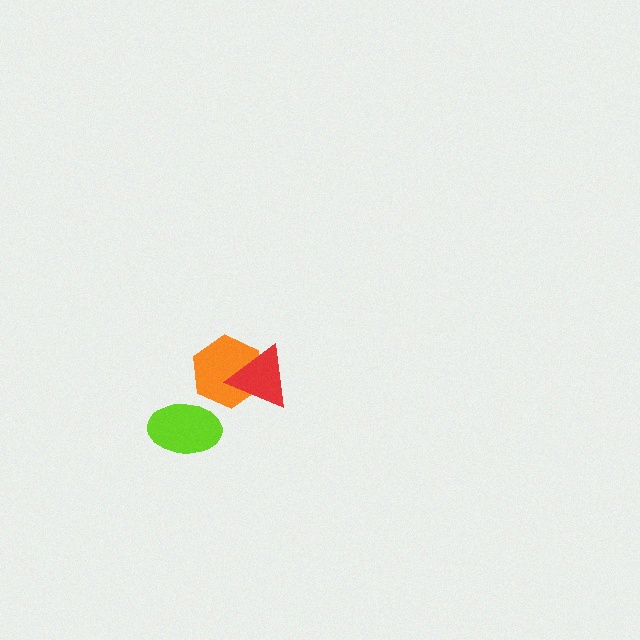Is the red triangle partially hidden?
No, no other shape covers it.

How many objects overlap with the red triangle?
1 object overlaps with the red triangle.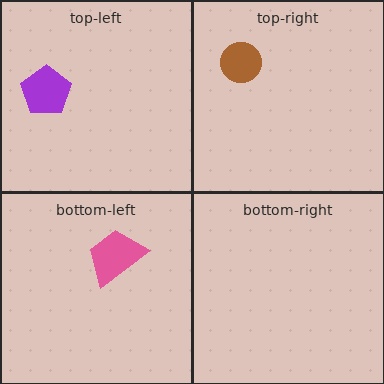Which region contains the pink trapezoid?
The bottom-left region.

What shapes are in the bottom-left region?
The pink trapezoid.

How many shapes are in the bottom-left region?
1.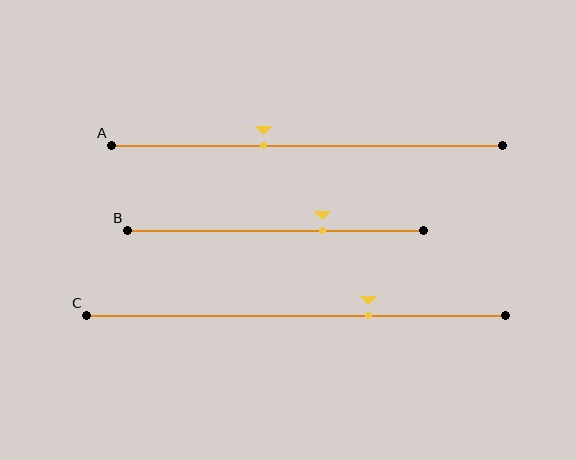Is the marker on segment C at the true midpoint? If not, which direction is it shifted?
No, the marker on segment C is shifted to the right by about 17% of the segment length.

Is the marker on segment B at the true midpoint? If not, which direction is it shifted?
No, the marker on segment B is shifted to the right by about 16% of the segment length.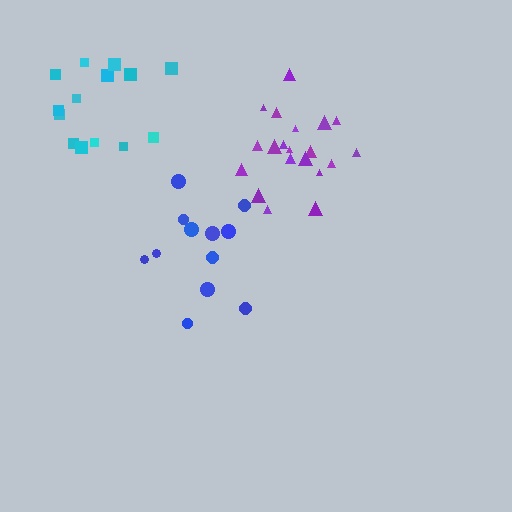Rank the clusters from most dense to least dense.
purple, cyan, blue.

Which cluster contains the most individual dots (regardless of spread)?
Purple (20).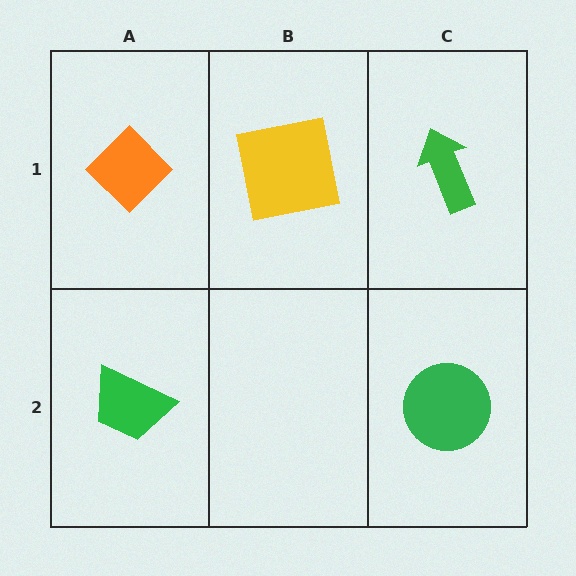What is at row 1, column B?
A yellow square.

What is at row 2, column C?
A green circle.